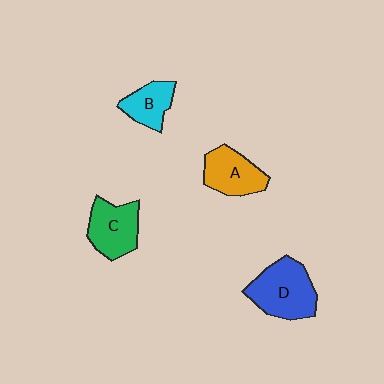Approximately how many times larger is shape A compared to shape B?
Approximately 1.3 times.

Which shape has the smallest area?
Shape B (cyan).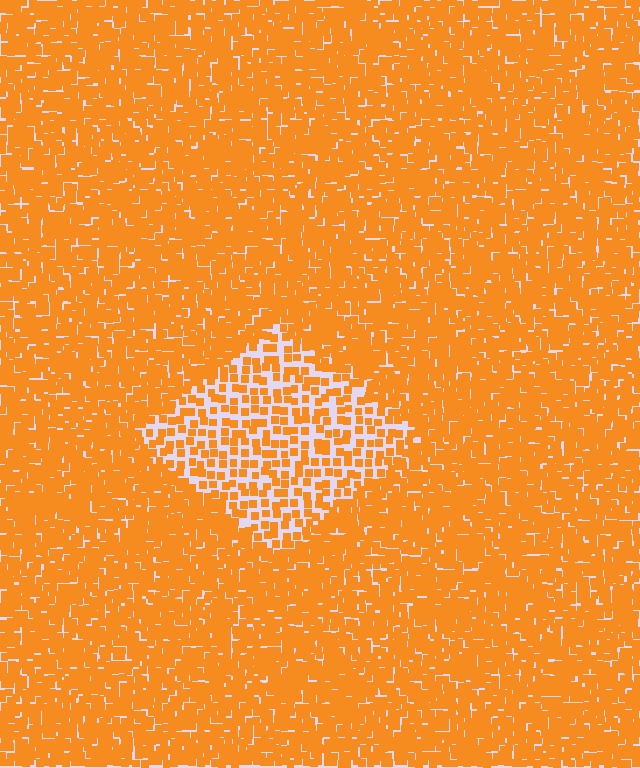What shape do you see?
I see a diamond.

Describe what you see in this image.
The image contains small orange elements arranged at two different densities. A diamond-shaped region is visible where the elements are less densely packed than the surrounding area.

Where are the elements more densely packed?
The elements are more densely packed outside the diamond boundary.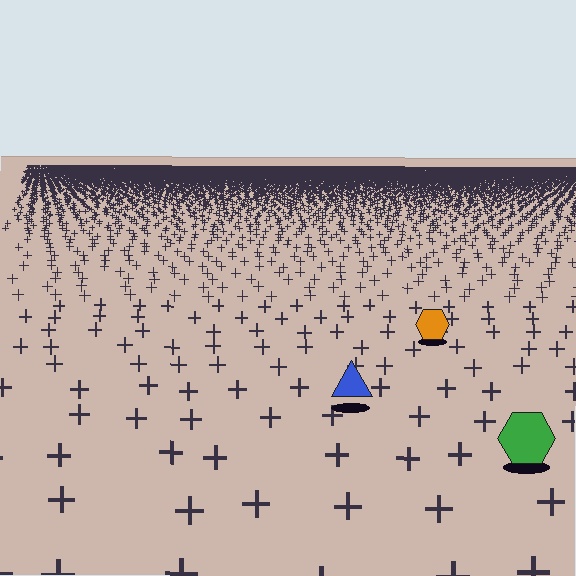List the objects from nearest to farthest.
From nearest to farthest: the green hexagon, the blue triangle, the orange hexagon.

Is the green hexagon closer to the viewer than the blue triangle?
Yes. The green hexagon is closer — you can tell from the texture gradient: the ground texture is coarser near it.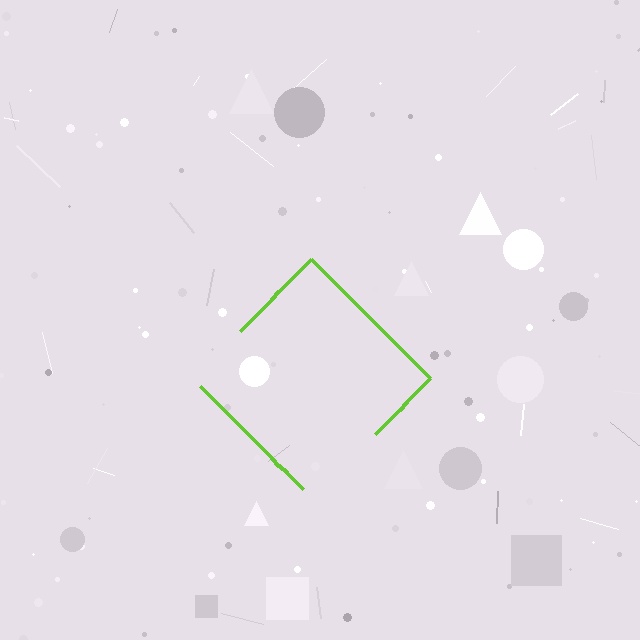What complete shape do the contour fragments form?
The contour fragments form a diamond.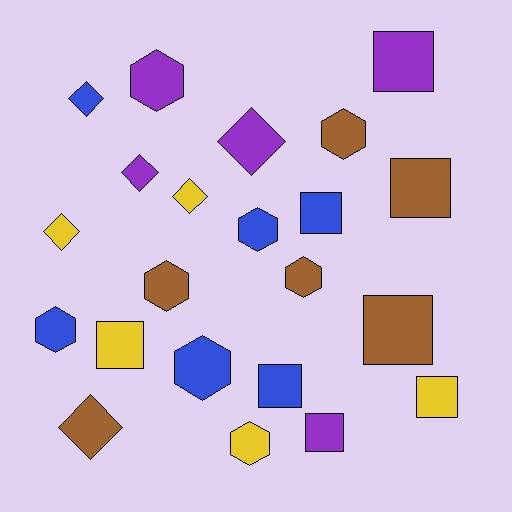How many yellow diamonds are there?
There are 2 yellow diamonds.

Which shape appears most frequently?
Square, with 8 objects.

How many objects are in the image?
There are 22 objects.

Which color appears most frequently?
Brown, with 6 objects.